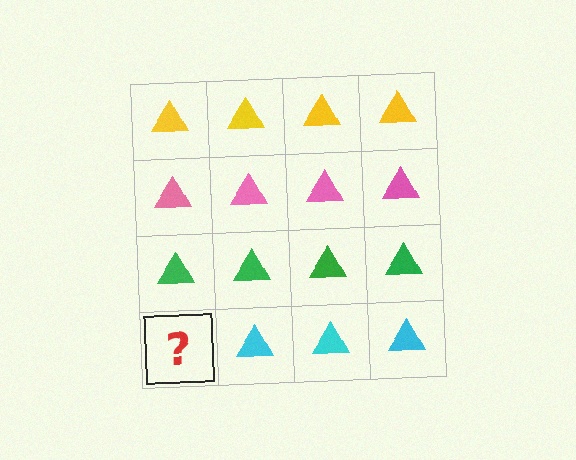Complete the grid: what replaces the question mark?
The question mark should be replaced with a cyan triangle.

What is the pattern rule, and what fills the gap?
The rule is that each row has a consistent color. The gap should be filled with a cyan triangle.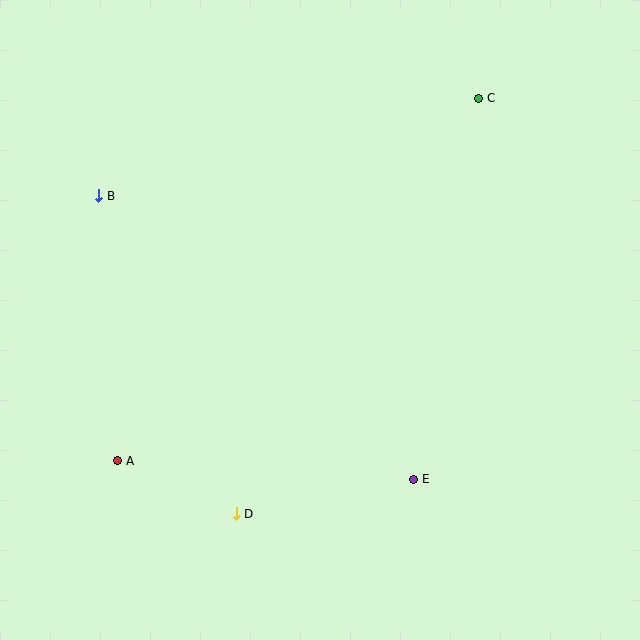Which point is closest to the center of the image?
Point E at (414, 479) is closest to the center.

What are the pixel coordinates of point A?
Point A is at (118, 461).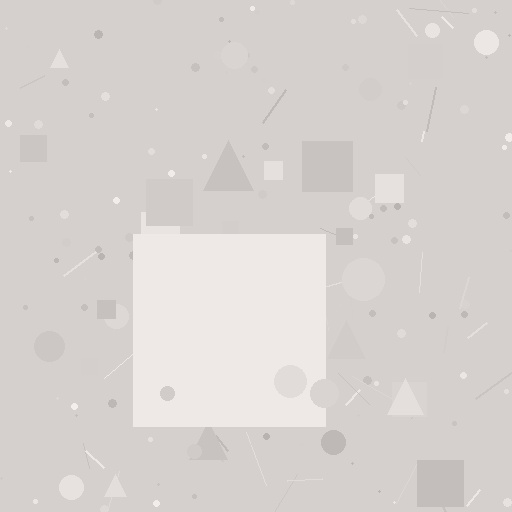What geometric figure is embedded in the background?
A square is embedded in the background.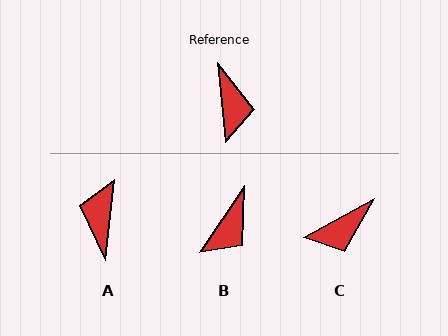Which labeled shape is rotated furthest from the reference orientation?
A, about 168 degrees away.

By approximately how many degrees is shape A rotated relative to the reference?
Approximately 168 degrees counter-clockwise.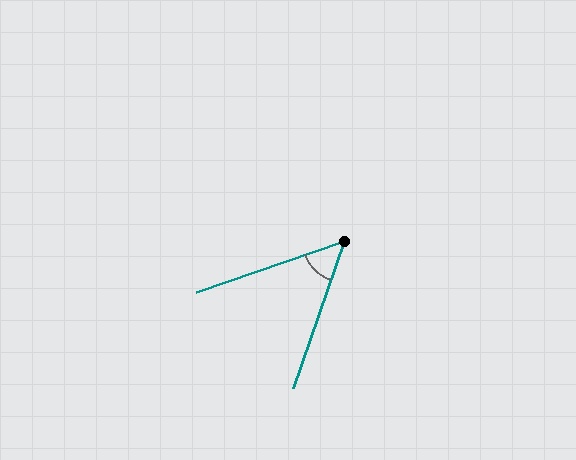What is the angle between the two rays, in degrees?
Approximately 52 degrees.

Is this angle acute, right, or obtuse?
It is acute.